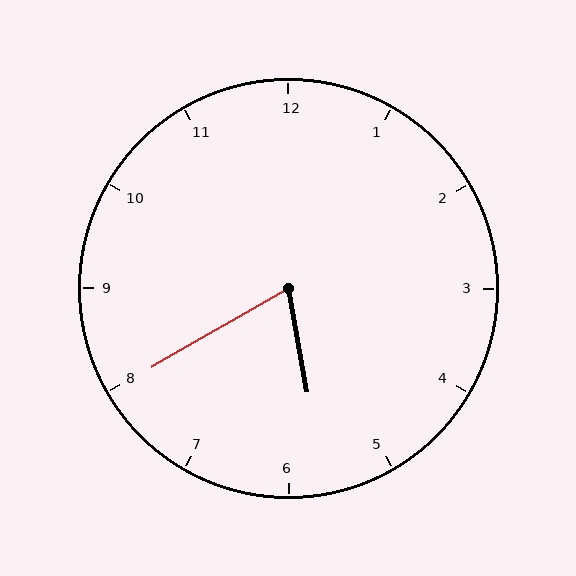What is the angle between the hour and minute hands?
Approximately 70 degrees.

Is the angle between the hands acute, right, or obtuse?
It is acute.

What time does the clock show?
5:40.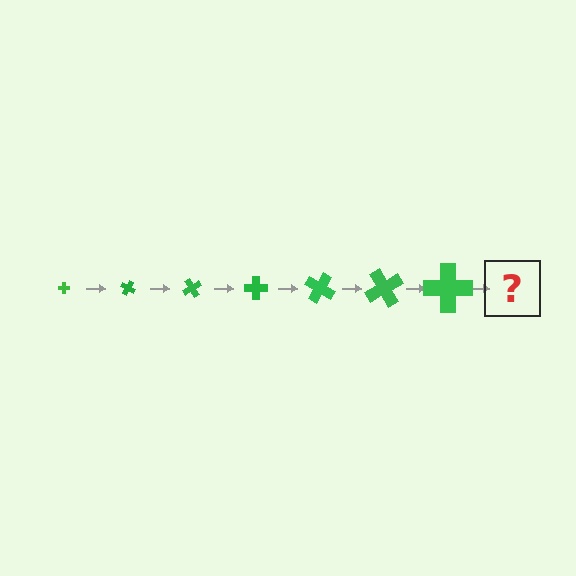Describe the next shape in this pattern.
It should be a cross, larger than the previous one and rotated 210 degrees from the start.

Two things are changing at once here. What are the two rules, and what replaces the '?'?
The two rules are that the cross grows larger each step and it rotates 30 degrees each step. The '?' should be a cross, larger than the previous one and rotated 210 degrees from the start.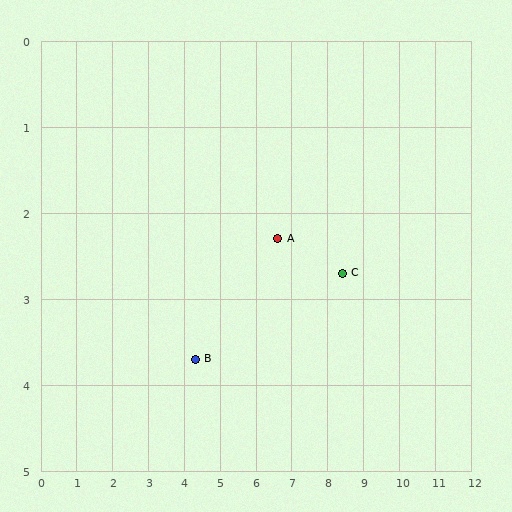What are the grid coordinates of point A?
Point A is at approximately (6.6, 2.3).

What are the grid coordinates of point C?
Point C is at approximately (8.4, 2.7).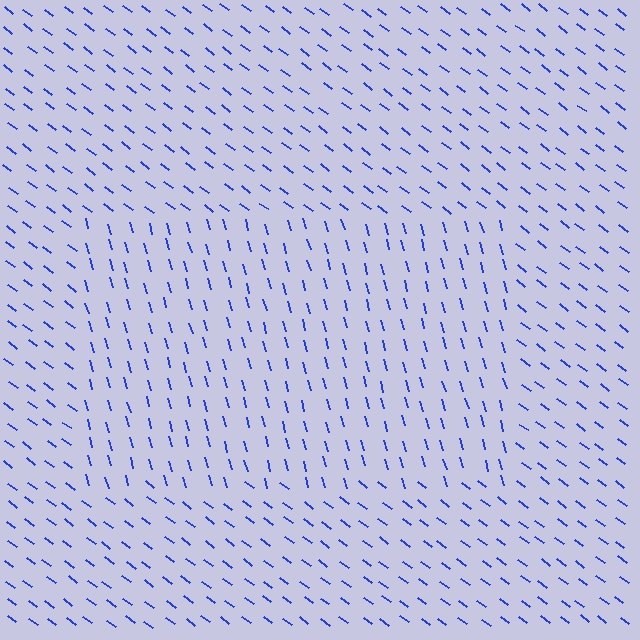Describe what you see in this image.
The image is filled with small blue line segments. A rectangle region in the image has lines oriented differently from the surrounding lines, creating a visible texture boundary.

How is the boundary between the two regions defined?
The boundary is defined purely by a change in line orientation (approximately 38 degrees difference). All lines are the same color and thickness.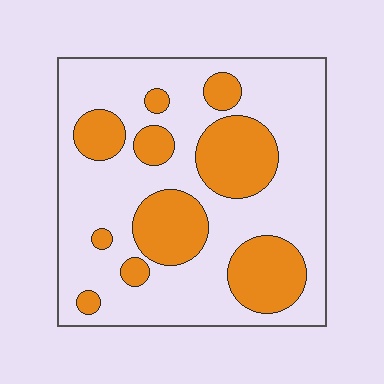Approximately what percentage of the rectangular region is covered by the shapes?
Approximately 30%.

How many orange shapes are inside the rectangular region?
10.